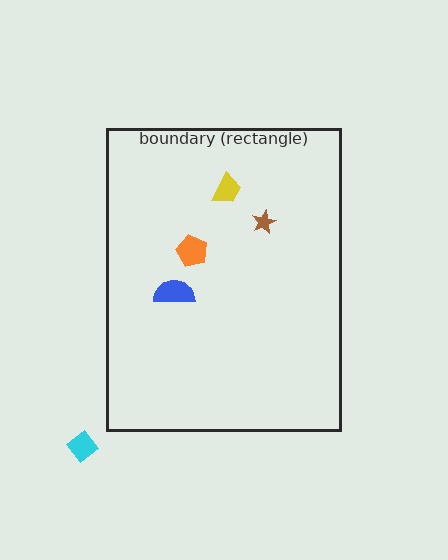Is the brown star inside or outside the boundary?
Inside.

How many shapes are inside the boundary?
4 inside, 1 outside.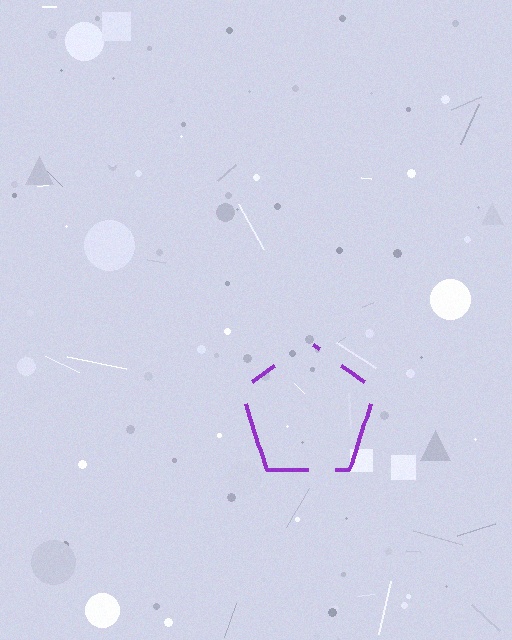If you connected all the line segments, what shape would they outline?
They would outline a pentagon.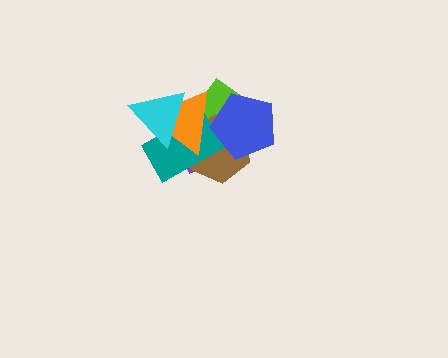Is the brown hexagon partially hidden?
Yes, it is partially covered by another shape.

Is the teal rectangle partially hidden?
Yes, it is partially covered by another shape.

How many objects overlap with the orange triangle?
6 objects overlap with the orange triangle.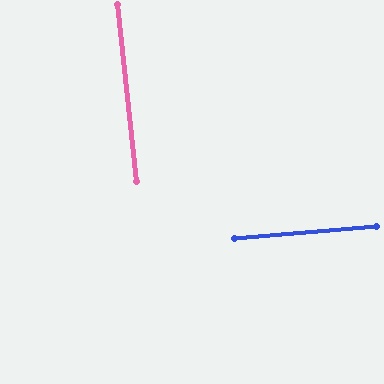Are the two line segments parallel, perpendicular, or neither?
Perpendicular — they meet at approximately 89°.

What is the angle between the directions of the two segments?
Approximately 89 degrees.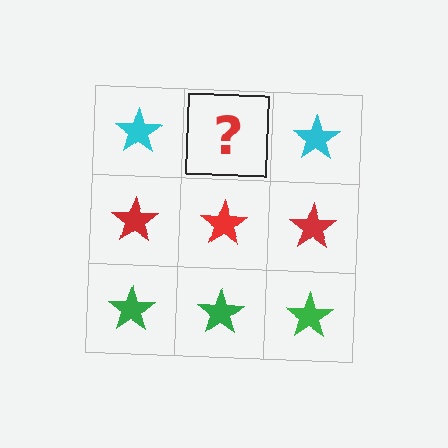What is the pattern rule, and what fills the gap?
The rule is that each row has a consistent color. The gap should be filled with a cyan star.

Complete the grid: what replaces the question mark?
The question mark should be replaced with a cyan star.